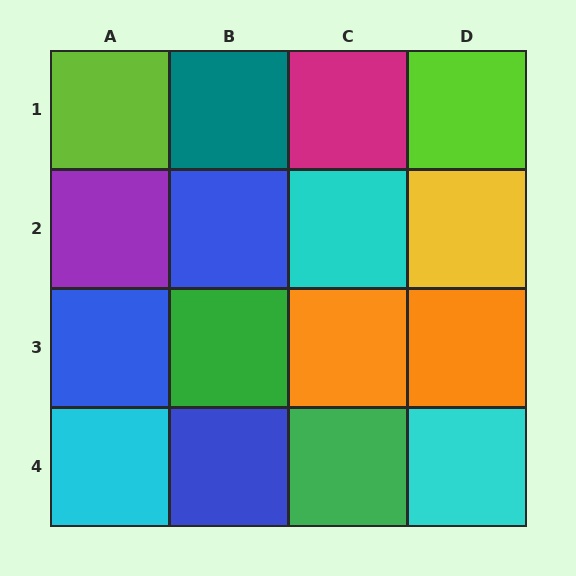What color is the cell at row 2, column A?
Purple.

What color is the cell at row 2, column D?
Yellow.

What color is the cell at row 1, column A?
Lime.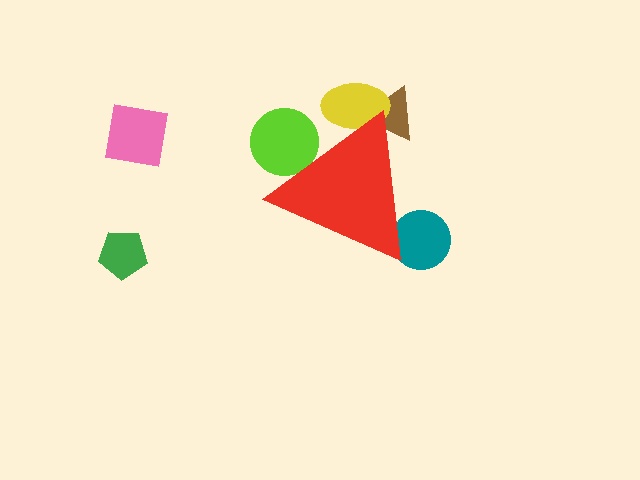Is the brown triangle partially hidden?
Yes, the brown triangle is partially hidden behind the red triangle.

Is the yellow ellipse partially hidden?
Yes, the yellow ellipse is partially hidden behind the red triangle.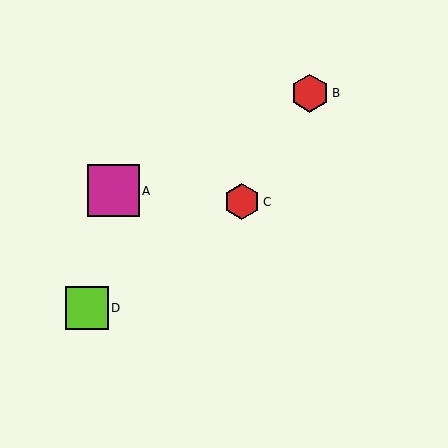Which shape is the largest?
The magenta square (labeled A) is the largest.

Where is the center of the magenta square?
The center of the magenta square is at (113, 191).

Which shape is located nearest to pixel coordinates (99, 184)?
The magenta square (labeled A) at (113, 191) is nearest to that location.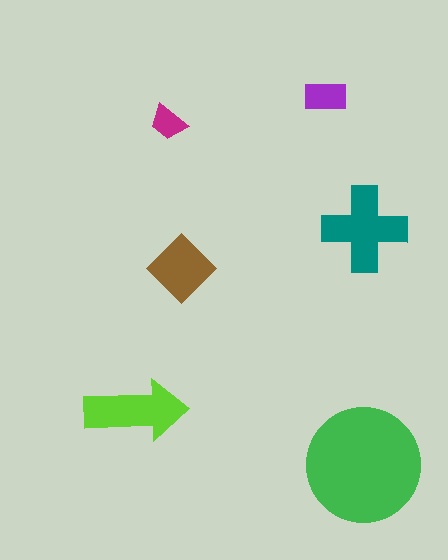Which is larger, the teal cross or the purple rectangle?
The teal cross.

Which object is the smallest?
The magenta trapezoid.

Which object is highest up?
The purple rectangle is topmost.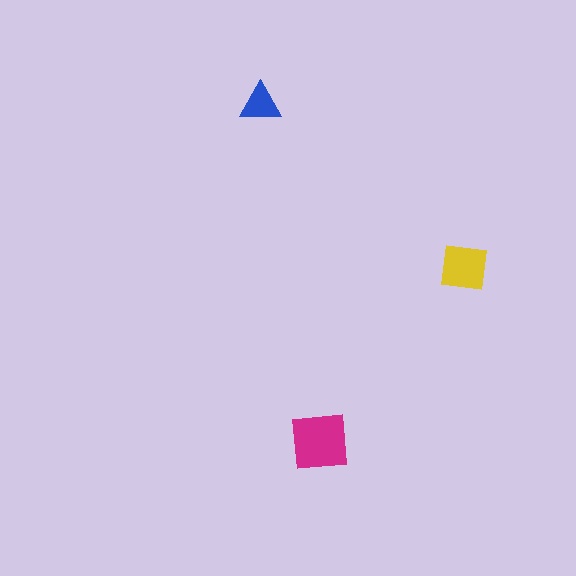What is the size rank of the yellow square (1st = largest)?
2nd.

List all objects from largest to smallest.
The magenta square, the yellow square, the blue triangle.